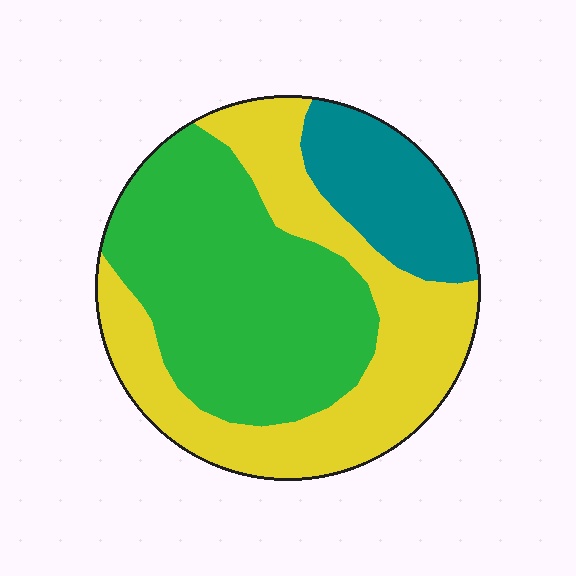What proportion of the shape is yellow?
Yellow takes up about two fifths (2/5) of the shape.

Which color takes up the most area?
Green, at roughly 45%.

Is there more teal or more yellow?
Yellow.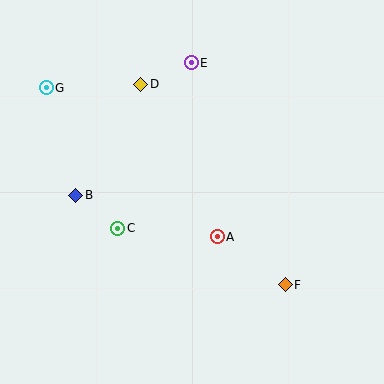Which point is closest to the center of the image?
Point A at (217, 237) is closest to the center.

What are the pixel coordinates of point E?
Point E is at (191, 63).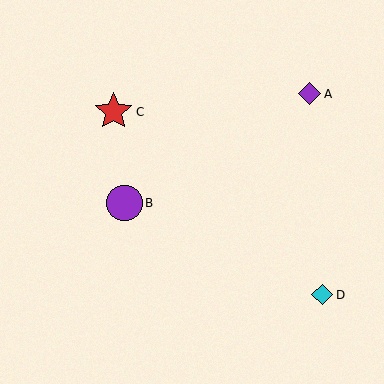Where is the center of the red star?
The center of the red star is at (114, 112).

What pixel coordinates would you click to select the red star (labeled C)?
Click at (114, 112) to select the red star C.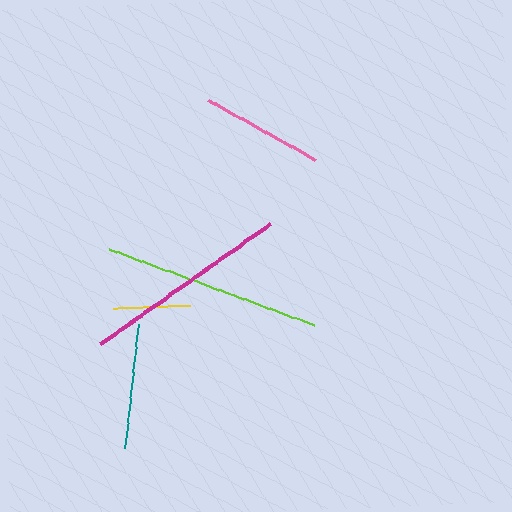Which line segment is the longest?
The lime line is the longest at approximately 218 pixels.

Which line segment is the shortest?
The yellow line is the shortest at approximately 77 pixels.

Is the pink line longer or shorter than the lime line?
The lime line is longer than the pink line.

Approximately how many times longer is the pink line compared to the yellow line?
The pink line is approximately 1.6 times the length of the yellow line.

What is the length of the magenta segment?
The magenta segment is approximately 208 pixels long.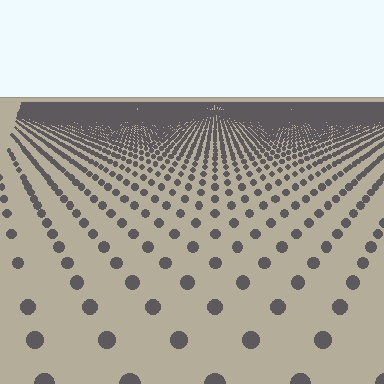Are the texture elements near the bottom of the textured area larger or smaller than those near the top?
Larger. Near the bottom, elements are closer to the viewer and appear at a bigger on-screen size.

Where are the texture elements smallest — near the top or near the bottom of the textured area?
Near the top.